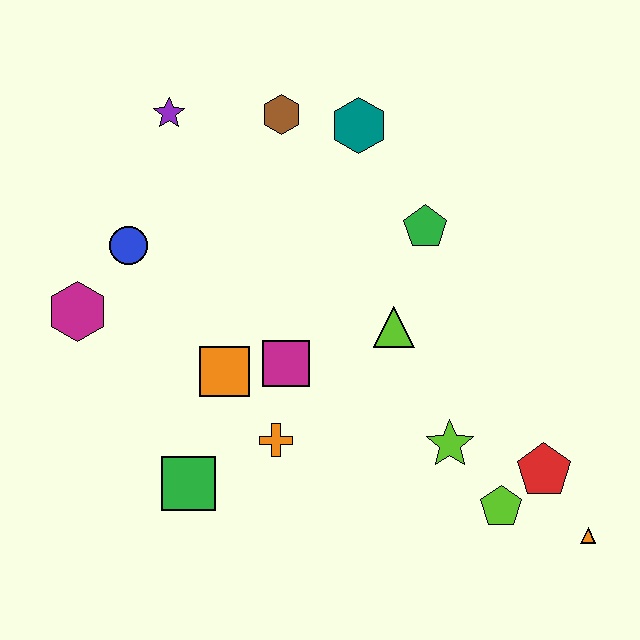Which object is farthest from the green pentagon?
The magenta hexagon is farthest from the green pentagon.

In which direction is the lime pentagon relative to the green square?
The lime pentagon is to the right of the green square.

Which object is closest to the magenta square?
The orange square is closest to the magenta square.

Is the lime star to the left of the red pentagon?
Yes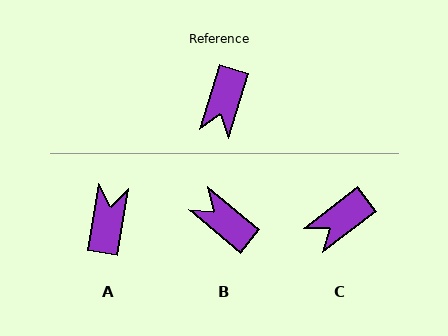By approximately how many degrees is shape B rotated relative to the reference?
Approximately 113 degrees clockwise.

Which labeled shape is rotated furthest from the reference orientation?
A, about 172 degrees away.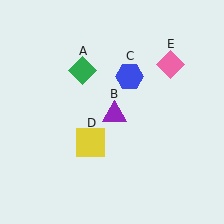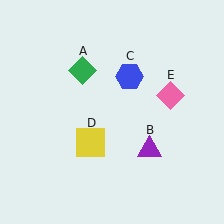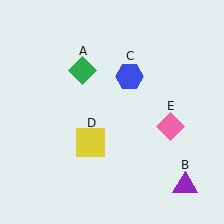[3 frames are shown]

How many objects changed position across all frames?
2 objects changed position: purple triangle (object B), pink diamond (object E).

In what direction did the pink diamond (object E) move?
The pink diamond (object E) moved down.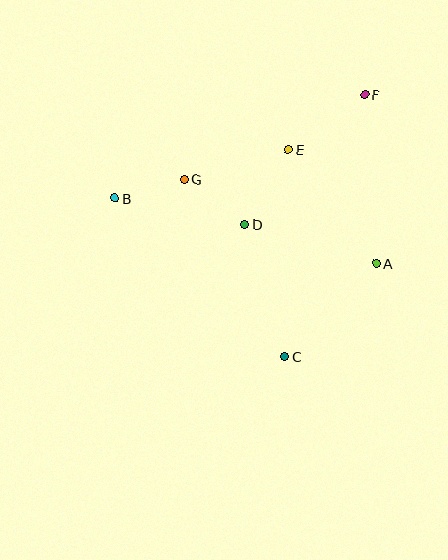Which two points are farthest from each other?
Points C and F are farthest from each other.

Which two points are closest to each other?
Points B and G are closest to each other.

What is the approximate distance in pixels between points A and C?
The distance between A and C is approximately 131 pixels.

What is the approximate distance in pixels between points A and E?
The distance between A and E is approximately 144 pixels.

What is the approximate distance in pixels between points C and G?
The distance between C and G is approximately 204 pixels.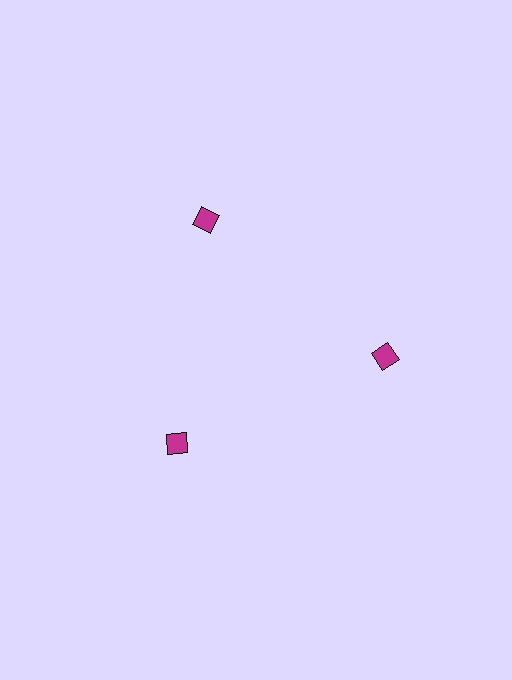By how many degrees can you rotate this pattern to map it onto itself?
The pattern maps onto itself every 120 degrees of rotation.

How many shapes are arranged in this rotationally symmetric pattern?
There are 3 shapes, arranged in 3 groups of 1.